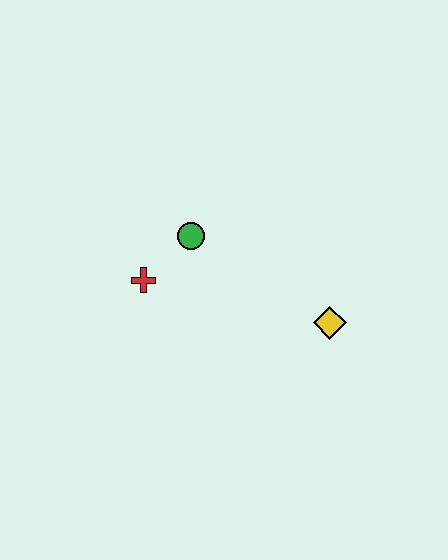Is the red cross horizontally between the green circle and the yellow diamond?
No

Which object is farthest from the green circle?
The yellow diamond is farthest from the green circle.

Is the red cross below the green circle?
Yes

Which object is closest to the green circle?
The red cross is closest to the green circle.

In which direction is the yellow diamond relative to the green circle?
The yellow diamond is to the right of the green circle.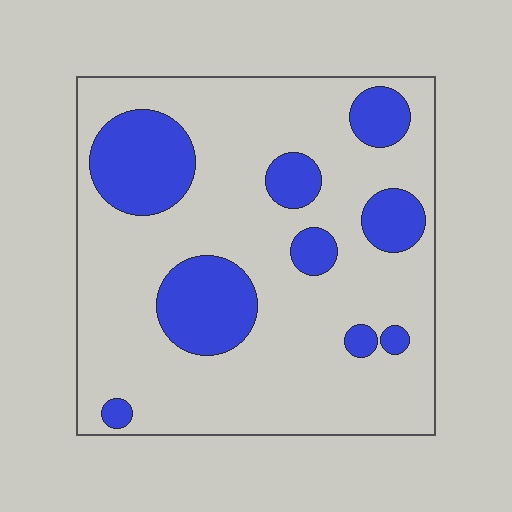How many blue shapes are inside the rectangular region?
9.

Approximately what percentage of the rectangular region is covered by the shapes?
Approximately 25%.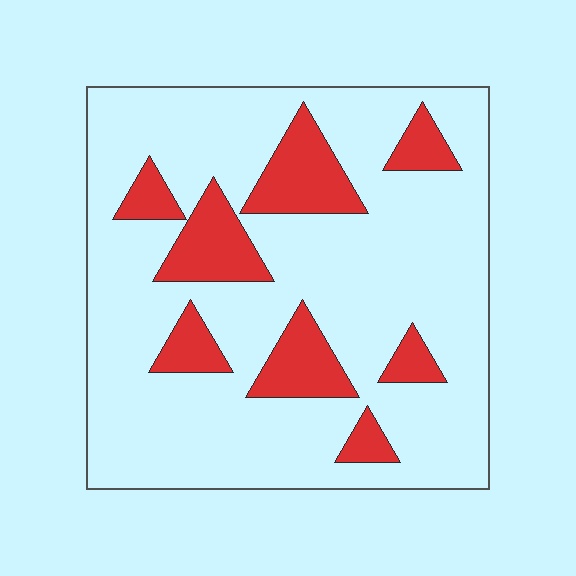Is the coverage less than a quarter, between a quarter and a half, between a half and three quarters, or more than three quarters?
Less than a quarter.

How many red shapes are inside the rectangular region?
8.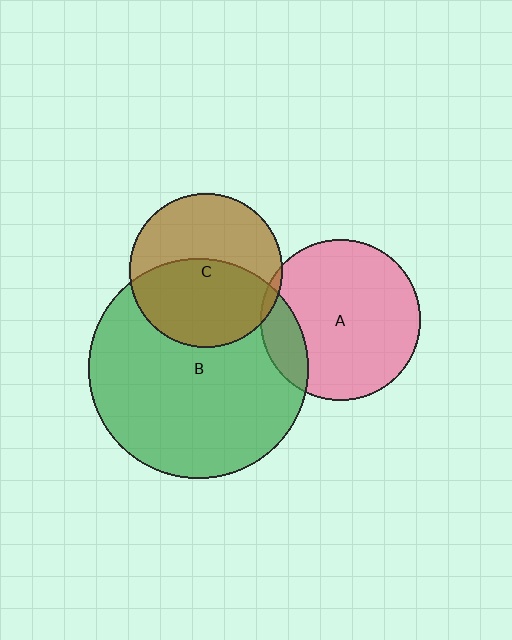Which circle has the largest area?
Circle B (green).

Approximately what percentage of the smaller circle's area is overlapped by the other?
Approximately 5%.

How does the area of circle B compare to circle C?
Approximately 2.0 times.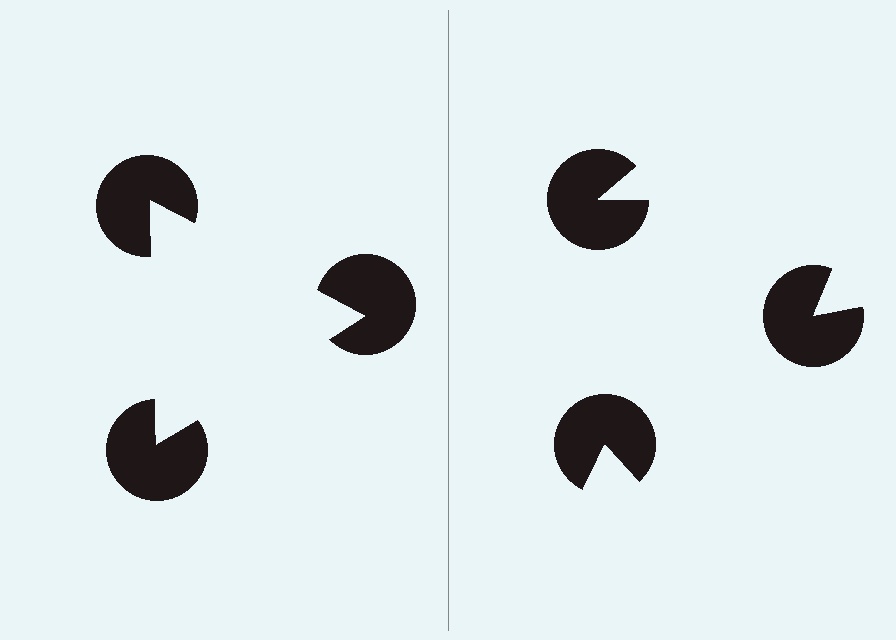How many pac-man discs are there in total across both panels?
6 — 3 on each side.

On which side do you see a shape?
An illusory triangle appears on the left side. On the right side the wedge cuts are rotated, so no coherent shape forms.